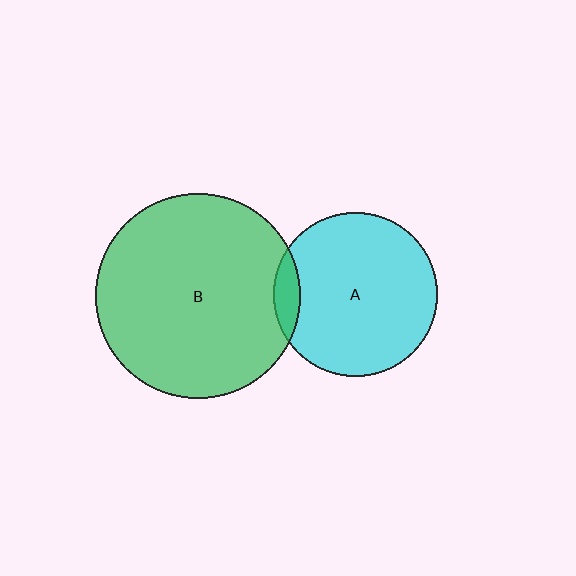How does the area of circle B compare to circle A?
Approximately 1.6 times.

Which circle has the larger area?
Circle B (green).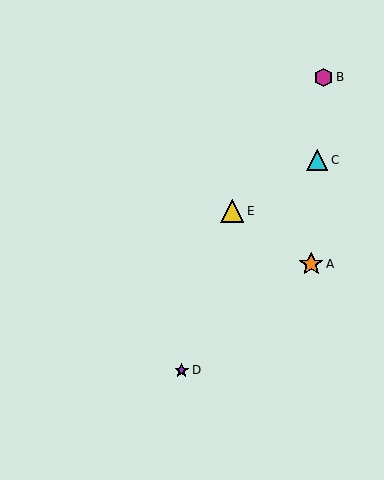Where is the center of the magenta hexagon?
The center of the magenta hexagon is at (324, 78).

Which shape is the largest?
The orange star (labeled A) is the largest.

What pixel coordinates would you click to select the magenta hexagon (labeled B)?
Click at (324, 78) to select the magenta hexagon B.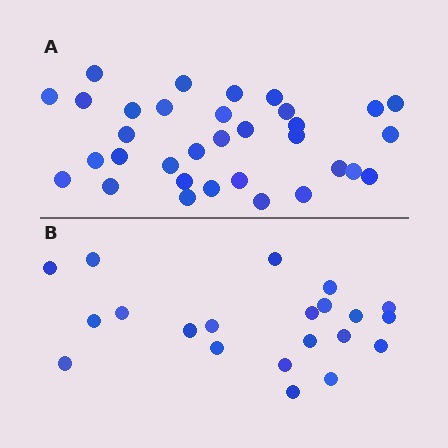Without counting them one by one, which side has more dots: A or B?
Region A (the top region) has more dots.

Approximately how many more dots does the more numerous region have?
Region A has roughly 12 or so more dots than region B.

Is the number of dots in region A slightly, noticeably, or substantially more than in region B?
Region A has substantially more. The ratio is roughly 1.6 to 1.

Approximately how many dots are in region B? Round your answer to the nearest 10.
About 20 dots. (The exact count is 21, which rounds to 20.)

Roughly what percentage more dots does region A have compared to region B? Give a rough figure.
About 55% more.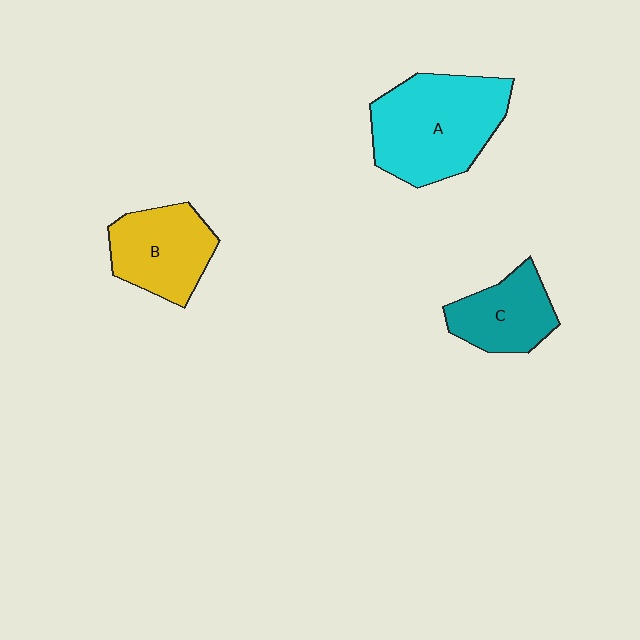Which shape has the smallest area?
Shape C (teal).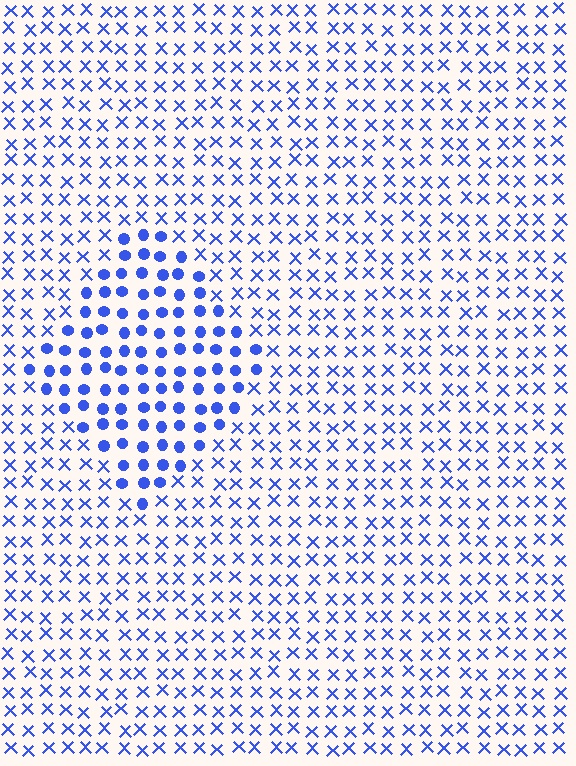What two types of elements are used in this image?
The image uses circles inside the diamond region and X marks outside it.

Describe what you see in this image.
The image is filled with small blue elements arranged in a uniform grid. A diamond-shaped region contains circles, while the surrounding area contains X marks. The boundary is defined purely by the change in element shape.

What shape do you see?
I see a diamond.